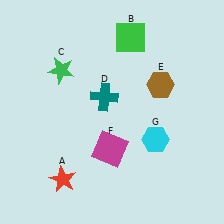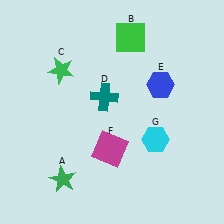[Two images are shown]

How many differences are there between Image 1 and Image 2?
There are 2 differences between the two images.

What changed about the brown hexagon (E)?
In Image 1, E is brown. In Image 2, it changed to blue.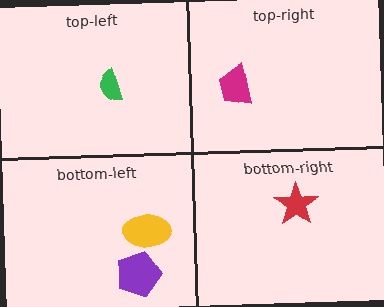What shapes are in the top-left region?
The green semicircle.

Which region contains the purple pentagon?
The bottom-left region.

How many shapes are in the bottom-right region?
1.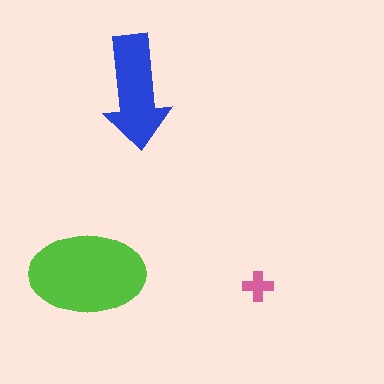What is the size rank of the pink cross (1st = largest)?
3rd.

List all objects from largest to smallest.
The lime ellipse, the blue arrow, the pink cross.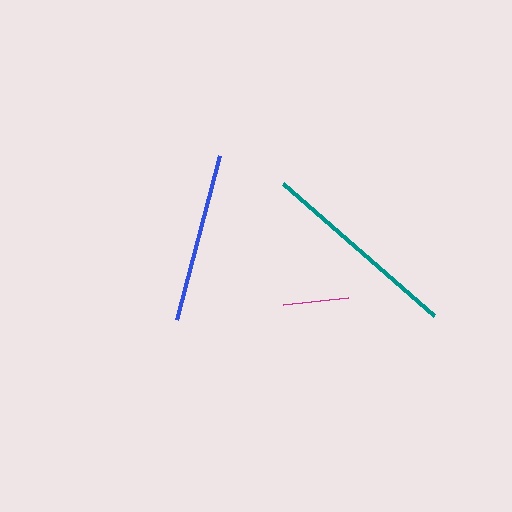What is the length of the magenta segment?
The magenta segment is approximately 65 pixels long.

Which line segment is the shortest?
The magenta line is the shortest at approximately 65 pixels.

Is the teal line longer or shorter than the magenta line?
The teal line is longer than the magenta line.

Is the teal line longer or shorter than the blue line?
The teal line is longer than the blue line.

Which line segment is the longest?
The teal line is the longest at approximately 200 pixels.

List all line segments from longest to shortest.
From longest to shortest: teal, blue, magenta.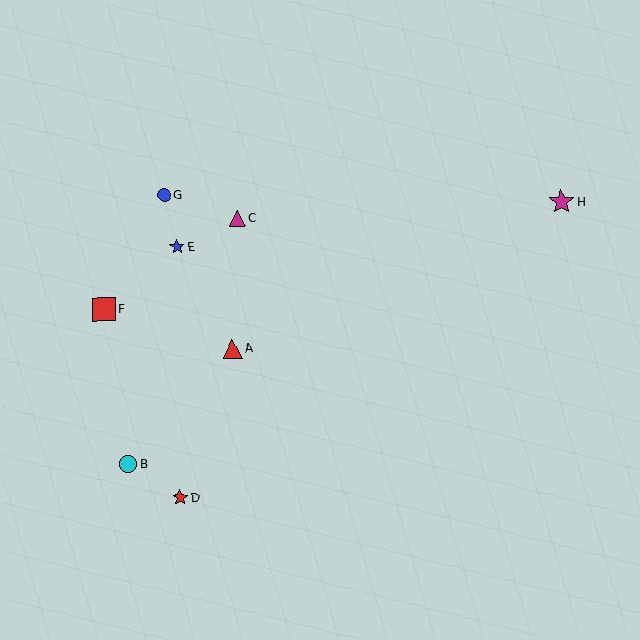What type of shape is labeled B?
Shape B is a cyan circle.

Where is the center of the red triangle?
The center of the red triangle is at (233, 349).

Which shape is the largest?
The magenta star (labeled H) is the largest.